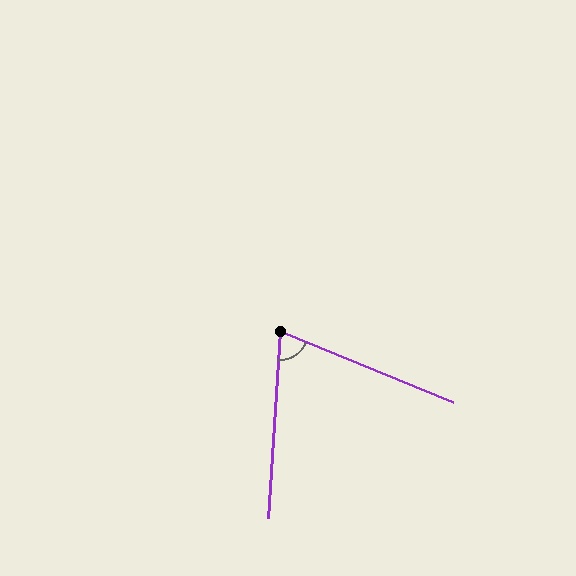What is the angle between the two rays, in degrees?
Approximately 71 degrees.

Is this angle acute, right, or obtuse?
It is acute.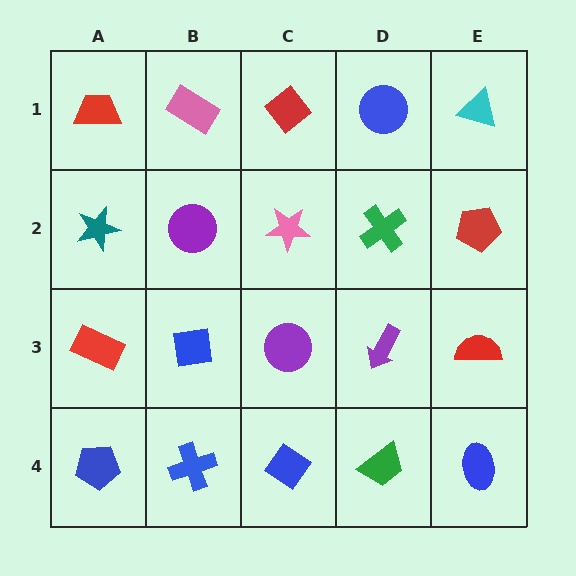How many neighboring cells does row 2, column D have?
4.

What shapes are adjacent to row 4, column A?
A red rectangle (row 3, column A), a blue cross (row 4, column B).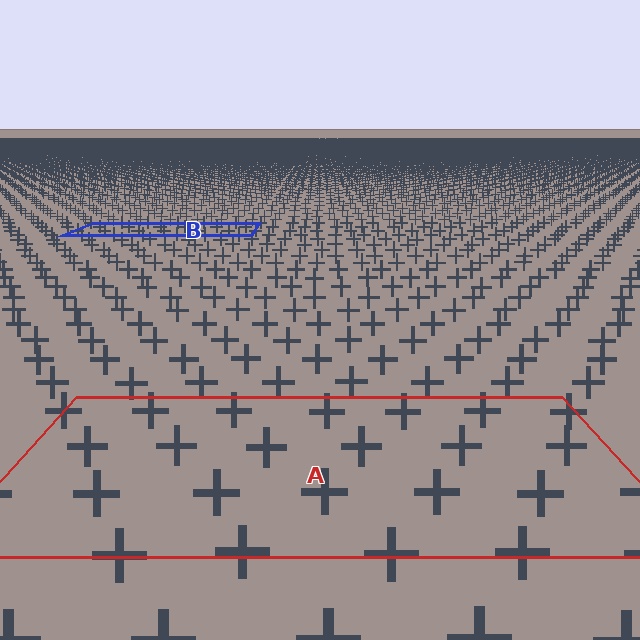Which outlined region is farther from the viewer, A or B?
Region B is farther from the viewer — the texture elements inside it appear smaller and more densely packed.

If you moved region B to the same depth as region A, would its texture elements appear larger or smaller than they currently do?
They would appear larger. At a closer depth, the same texture elements are projected at a bigger on-screen size.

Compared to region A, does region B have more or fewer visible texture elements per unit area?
Region B has more texture elements per unit area — they are packed more densely because it is farther away.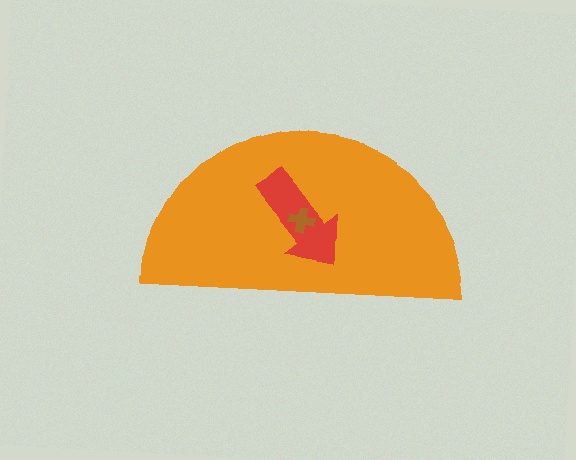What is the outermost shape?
The orange semicircle.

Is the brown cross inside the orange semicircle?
Yes.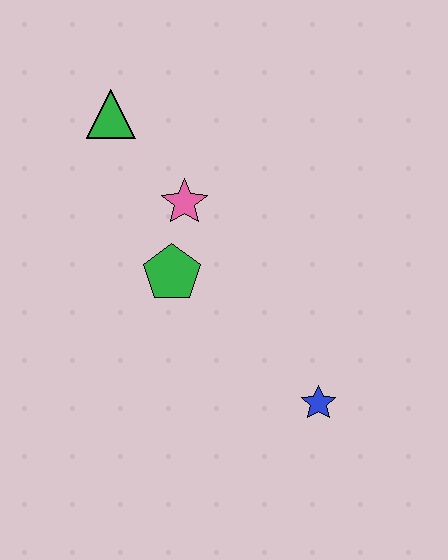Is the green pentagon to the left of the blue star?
Yes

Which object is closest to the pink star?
The green pentagon is closest to the pink star.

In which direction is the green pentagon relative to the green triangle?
The green pentagon is below the green triangle.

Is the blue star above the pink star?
No